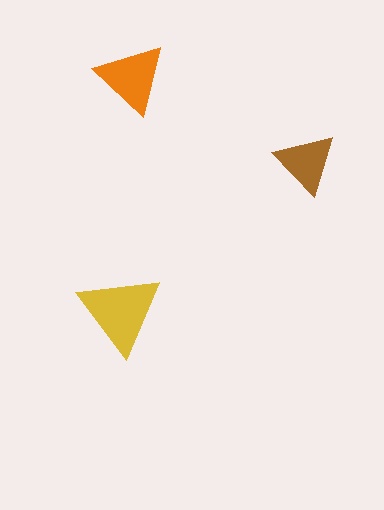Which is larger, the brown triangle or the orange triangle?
The orange one.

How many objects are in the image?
There are 3 objects in the image.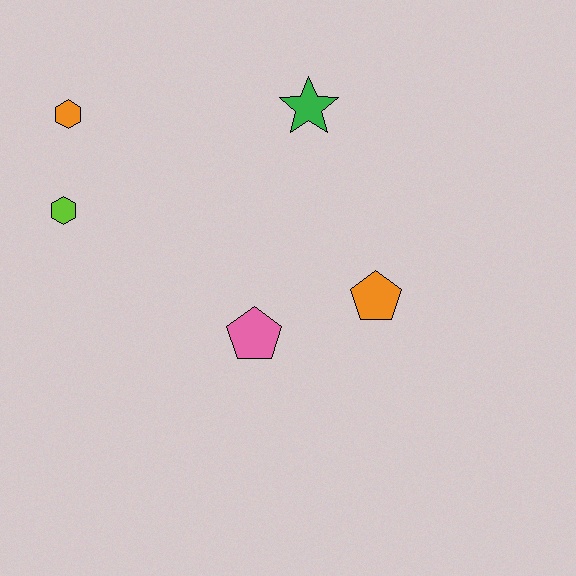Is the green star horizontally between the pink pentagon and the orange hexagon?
No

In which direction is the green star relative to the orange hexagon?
The green star is to the right of the orange hexagon.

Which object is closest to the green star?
The orange pentagon is closest to the green star.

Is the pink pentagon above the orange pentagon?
No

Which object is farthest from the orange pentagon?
The orange hexagon is farthest from the orange pentagon.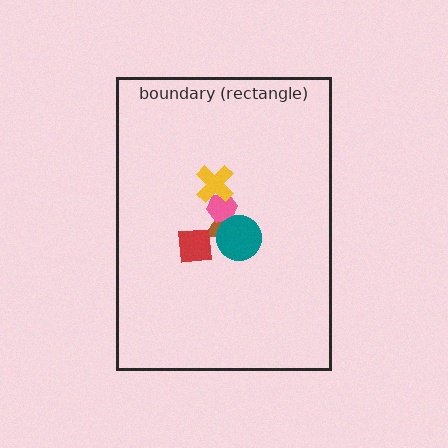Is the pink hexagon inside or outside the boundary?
Inside.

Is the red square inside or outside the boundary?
Inside.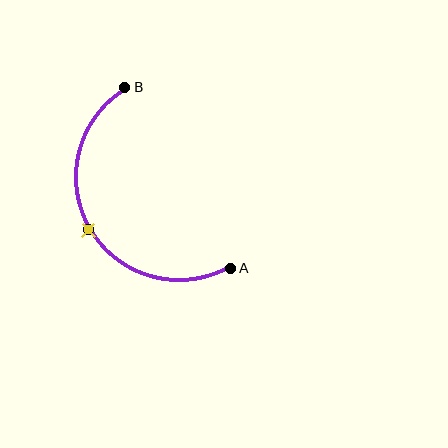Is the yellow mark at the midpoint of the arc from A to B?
Yes. The yellow mark lies on the arc at equal arc-length from both A and B — it is the arc midpoint.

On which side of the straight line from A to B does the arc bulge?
The arc bulges to the left of the straight line connecting A and B.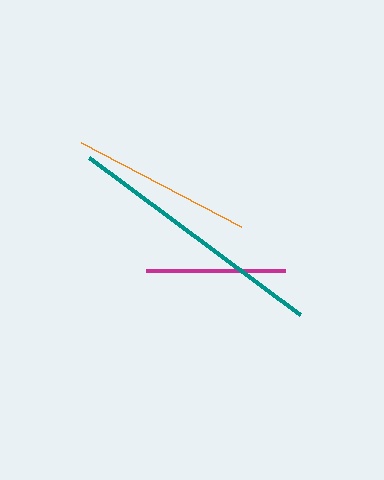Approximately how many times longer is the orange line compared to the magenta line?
The orange line is approximately 1.3 times the length of the magenta line.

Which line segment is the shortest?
The magenta line is the shortest at approximately 139 pixels.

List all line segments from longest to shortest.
From longest to shortest: teal, orange, magenta.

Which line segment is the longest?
The teal line is the longest at approximately 262 pixels.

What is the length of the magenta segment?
The magenta segment is approximately 139 pixels long.